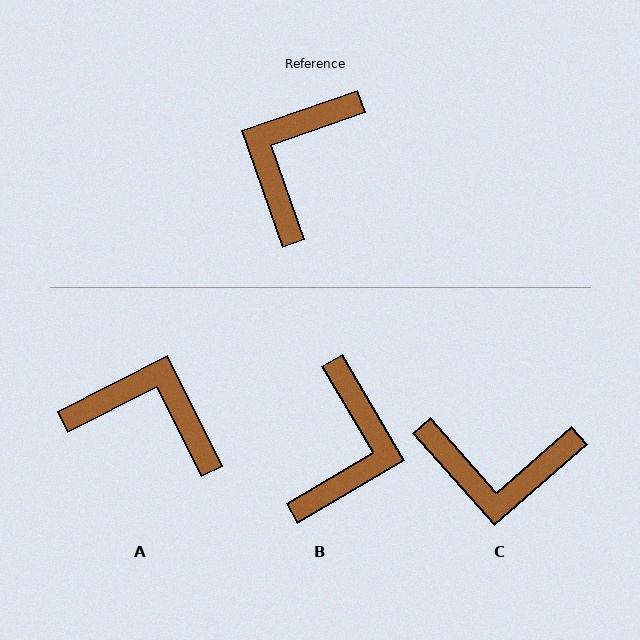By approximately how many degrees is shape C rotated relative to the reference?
Approximately 112 degrees counter-clockwise.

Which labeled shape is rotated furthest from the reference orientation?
B, about 169 degrees away.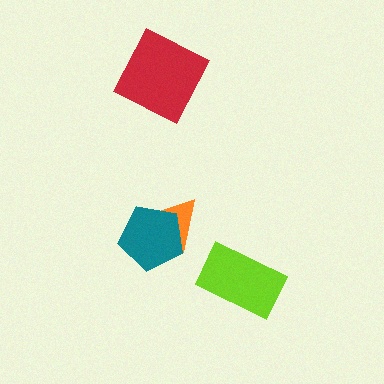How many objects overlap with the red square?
0 objects overlap with the red square.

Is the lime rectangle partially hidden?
No, no other shape covers it.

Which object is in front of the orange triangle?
The teal pentagon is in front of the orange triangle.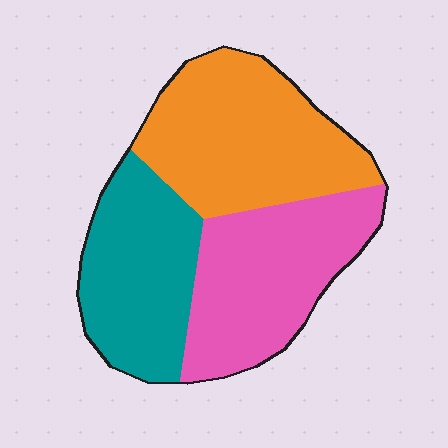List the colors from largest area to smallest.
From largest to smallest: orange, pink, teal.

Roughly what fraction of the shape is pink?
Pink covers around 35% of the shape.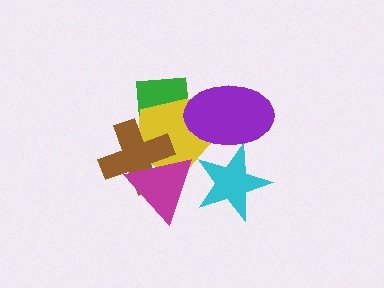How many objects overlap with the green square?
3 objects overlap with the green square.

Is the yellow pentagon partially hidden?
Yes, it is partially covered by another shape.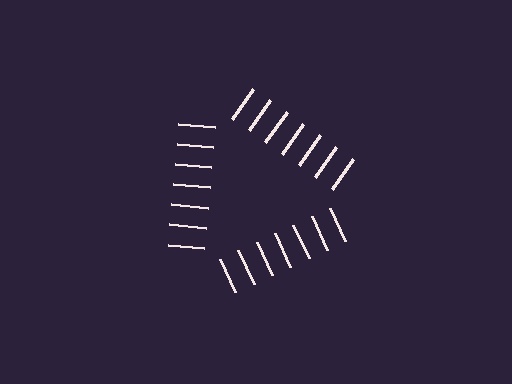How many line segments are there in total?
21 — 7 along each of the 3 edges.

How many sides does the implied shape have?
3 sides — the line-ends trace a triangle.